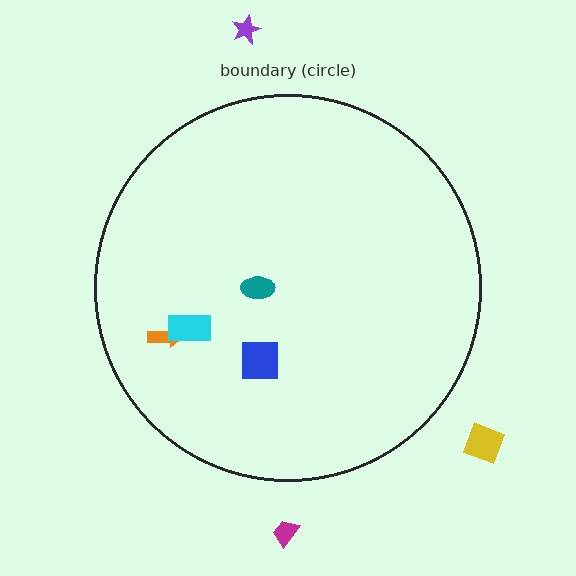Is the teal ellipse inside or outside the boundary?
Inside.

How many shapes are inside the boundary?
4 inside, 3 outside.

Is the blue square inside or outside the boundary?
Inside.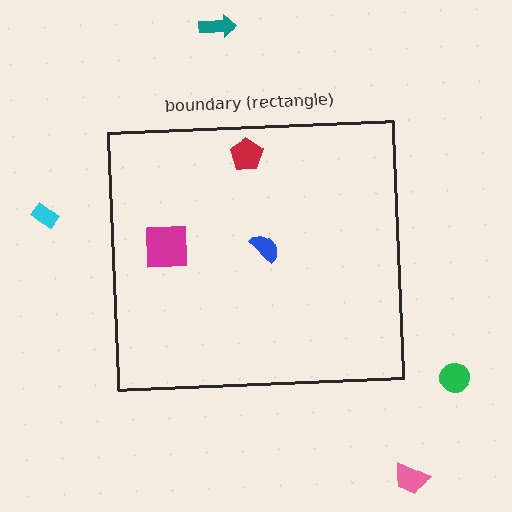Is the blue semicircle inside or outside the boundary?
Inside.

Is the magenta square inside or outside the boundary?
Inside.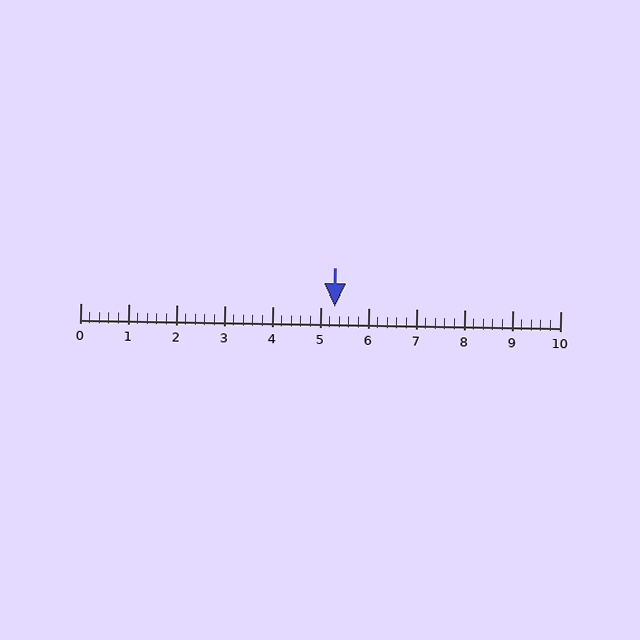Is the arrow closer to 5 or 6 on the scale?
The arrow is closer to 5.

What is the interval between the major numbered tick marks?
The major tick marks are spaced 1 units apart.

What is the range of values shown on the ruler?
The ruler shows values from 0 to 10.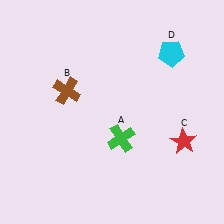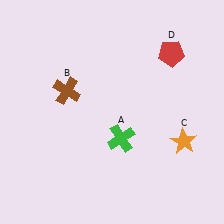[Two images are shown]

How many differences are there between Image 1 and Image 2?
There are 2 differences between the two images.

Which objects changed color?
C changed from red to orange. D changed from cyan to red.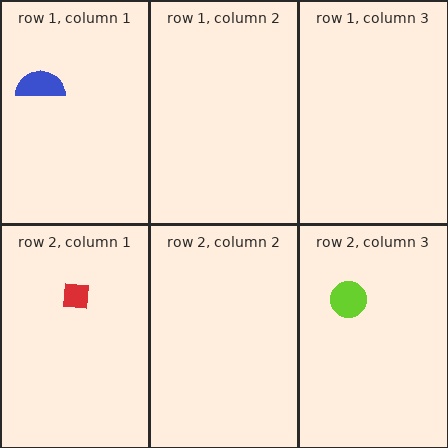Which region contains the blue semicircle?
The row 1, column 1 region.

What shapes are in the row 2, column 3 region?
The lime circle.